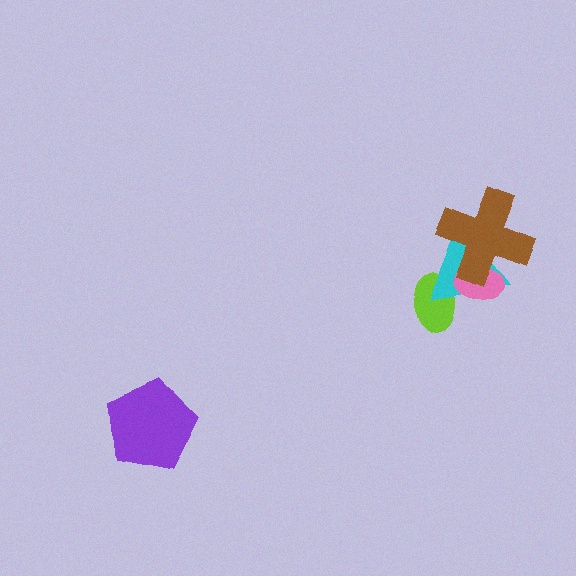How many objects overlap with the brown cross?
2 objects overlap with the brown cross.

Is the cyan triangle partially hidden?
Yes, it is partially covered by another shape.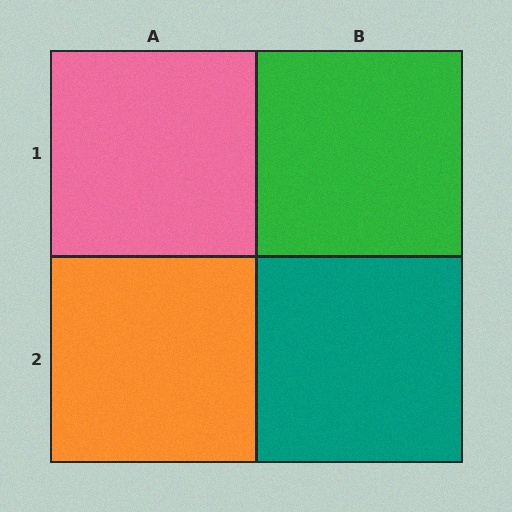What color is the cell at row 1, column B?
Green.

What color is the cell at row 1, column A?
Pink.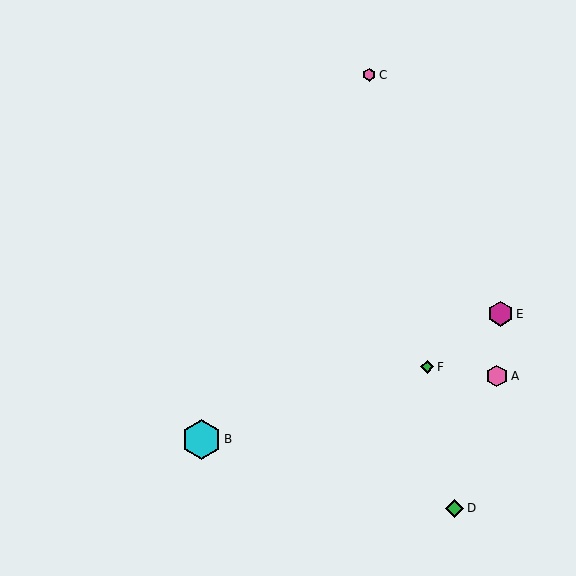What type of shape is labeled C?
Shape C is a pink hexagon.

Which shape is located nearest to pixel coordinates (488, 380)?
The pink hexagon (labeled A) at (497, 376) is nearest to that location.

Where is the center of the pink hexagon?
The center of the pink hexagon is at (369, 75).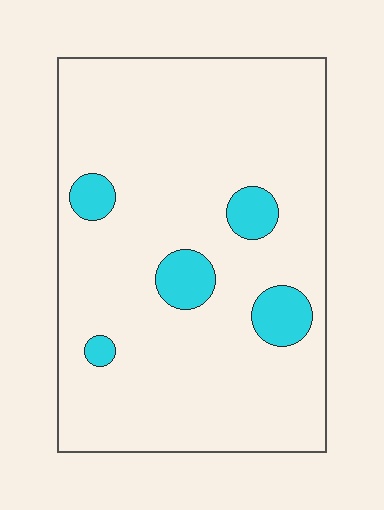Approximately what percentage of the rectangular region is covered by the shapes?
Approximately 10%.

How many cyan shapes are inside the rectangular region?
5.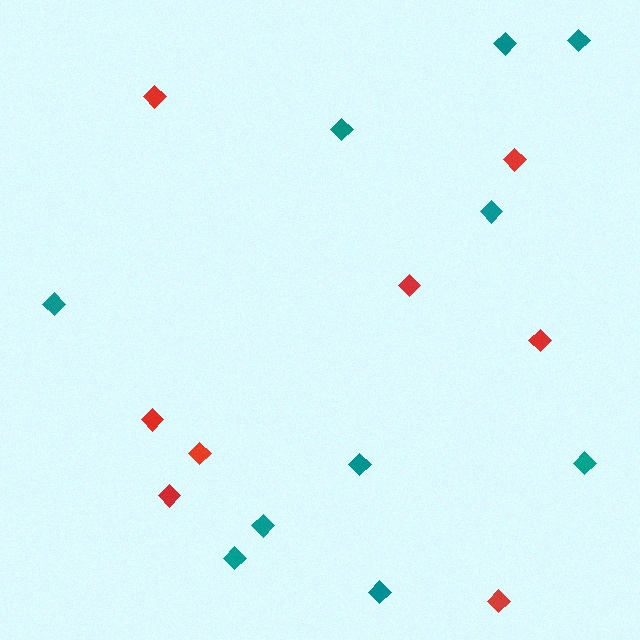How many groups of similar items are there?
There are 2 groups: one group of red diamonds (8) and one group of teal diamonds (10).